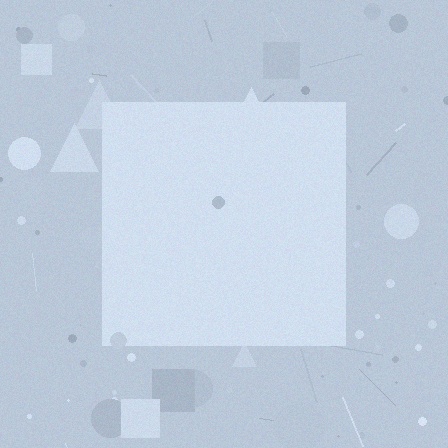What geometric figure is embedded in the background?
A square is embedded in the background.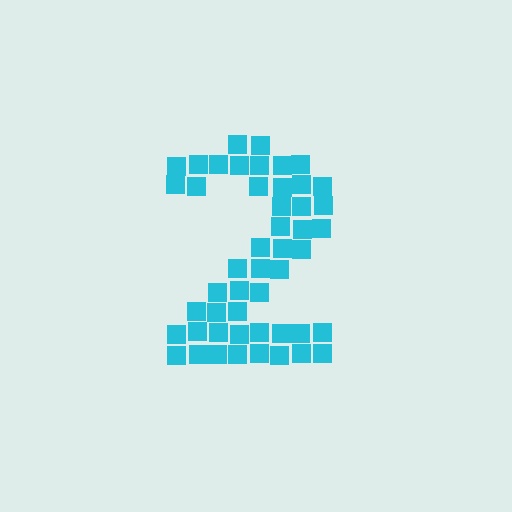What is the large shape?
The large shape is the digit 2.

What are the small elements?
The small elements are squares.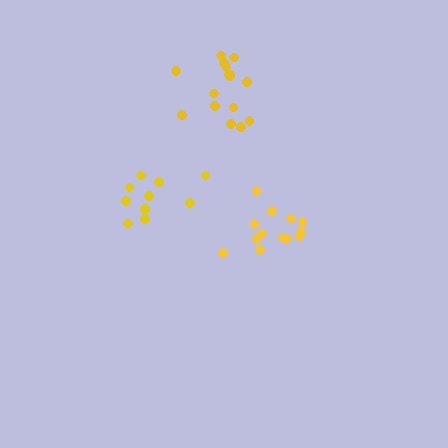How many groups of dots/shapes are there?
There are 3 groups.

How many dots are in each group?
Group 1: 15 dots, Group 2: 16 dots, Group 3: 10 dots (41 total).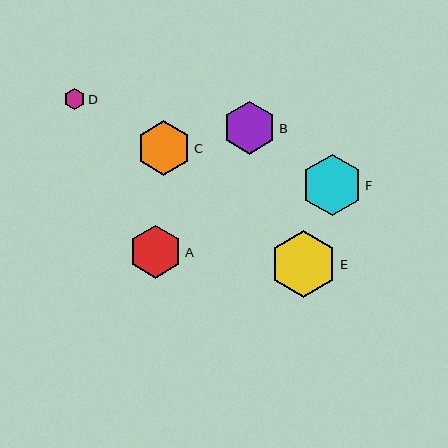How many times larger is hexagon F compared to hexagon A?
Hexagon F is approximately 1.2 times the size of hexagon A.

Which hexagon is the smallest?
Hexagon D is the smallest with a size of approximately 21 pixels.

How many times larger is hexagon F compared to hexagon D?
Hexagon F is approximately 2.9 times the size of hexagon D.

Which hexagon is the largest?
Hexagon E is the largest with a size of approximately 66 pixels.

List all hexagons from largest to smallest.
From largest to smallest: E, F, C, B, A, D.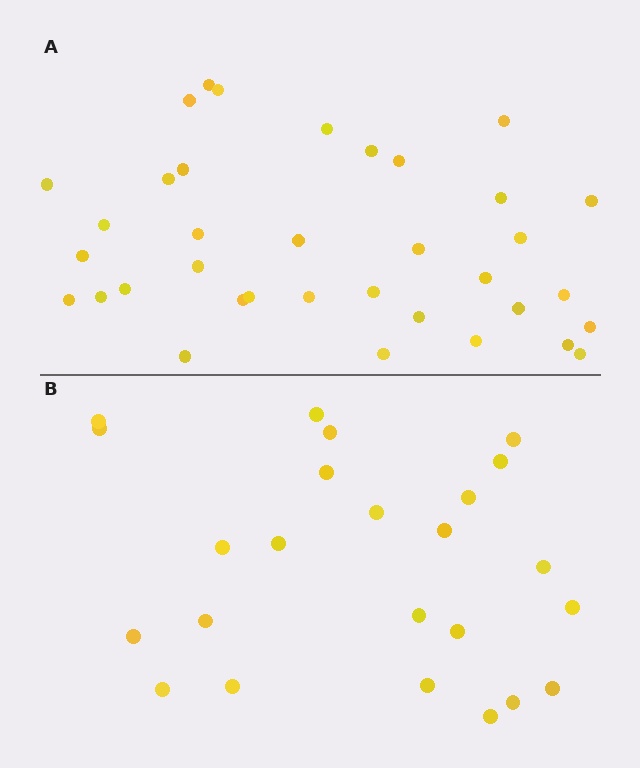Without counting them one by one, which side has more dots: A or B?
Region A (the top region) has more dots.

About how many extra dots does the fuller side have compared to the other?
Region A has roughly 12 or so more dots than region B.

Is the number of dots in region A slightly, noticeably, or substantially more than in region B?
Region A has substantially more. The ratio is roughly 1.5 to 1.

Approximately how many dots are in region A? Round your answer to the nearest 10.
About 40 dots. (The exact count is 36, which rounds to 40.)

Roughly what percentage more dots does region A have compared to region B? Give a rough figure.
About 50% more.